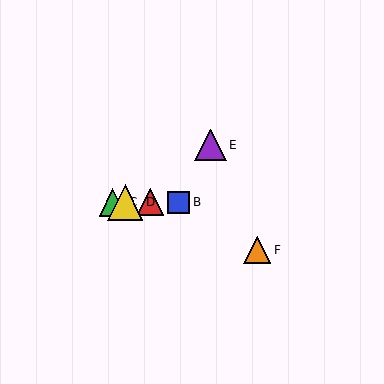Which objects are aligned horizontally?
Objects A, B, C, D are aligned horizontally.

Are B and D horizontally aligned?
Yes, both are at y≈202.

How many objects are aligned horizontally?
4 objects (A, B, C, D) are aligned horizontally.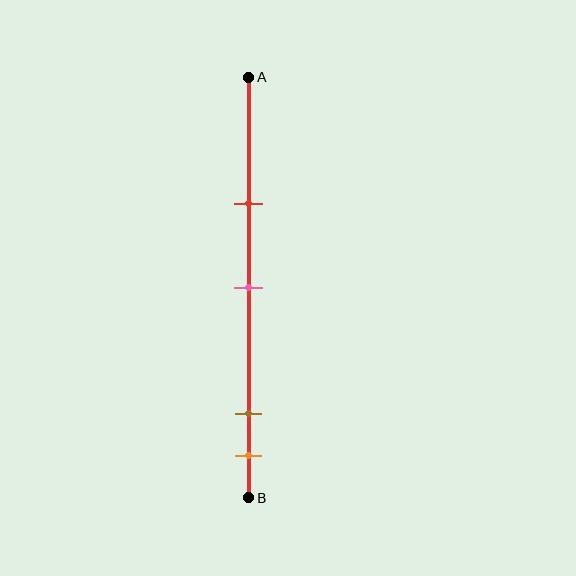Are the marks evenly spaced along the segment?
No, the marks are not evenly spaced.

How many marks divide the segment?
There are 4 marks dividing the segment.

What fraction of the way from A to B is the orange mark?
The orange mark is approximately 90% (0.9) of the way from A to B.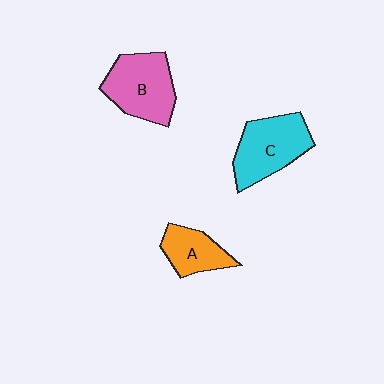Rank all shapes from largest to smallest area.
From largest to smallest: B (pink), C (cyan), A (orange).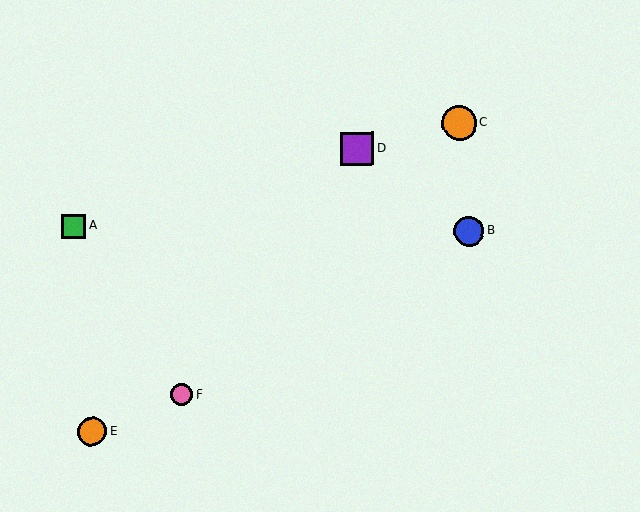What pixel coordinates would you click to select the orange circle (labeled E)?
Click at (92, 431) to select the orange circle E.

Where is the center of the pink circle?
The center of the pink circle is at (182, 395).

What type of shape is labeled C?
Shape C is an orange circle.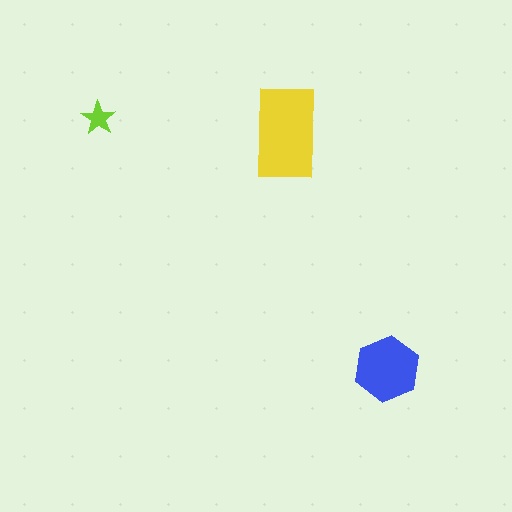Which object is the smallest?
The lime star.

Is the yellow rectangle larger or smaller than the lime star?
Larger.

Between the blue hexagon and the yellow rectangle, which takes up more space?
The yellow rectangle.